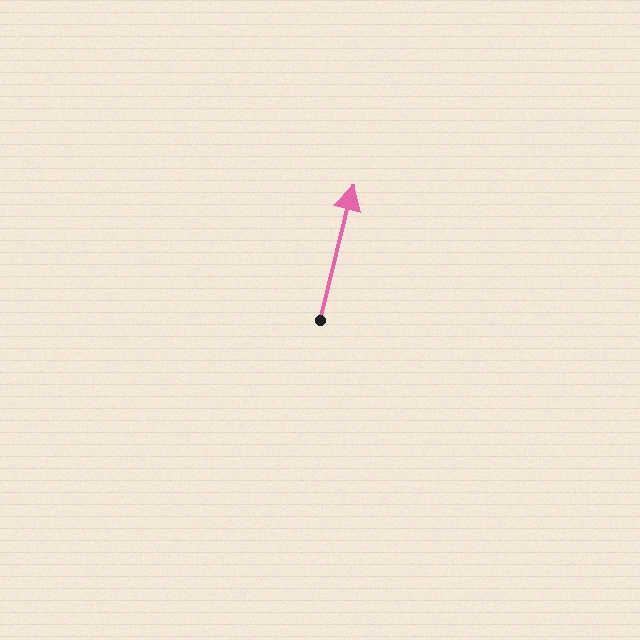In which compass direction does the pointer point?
North.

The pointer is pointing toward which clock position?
Roughly 12 o'clock.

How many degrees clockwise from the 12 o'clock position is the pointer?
Approximately 14 degrees.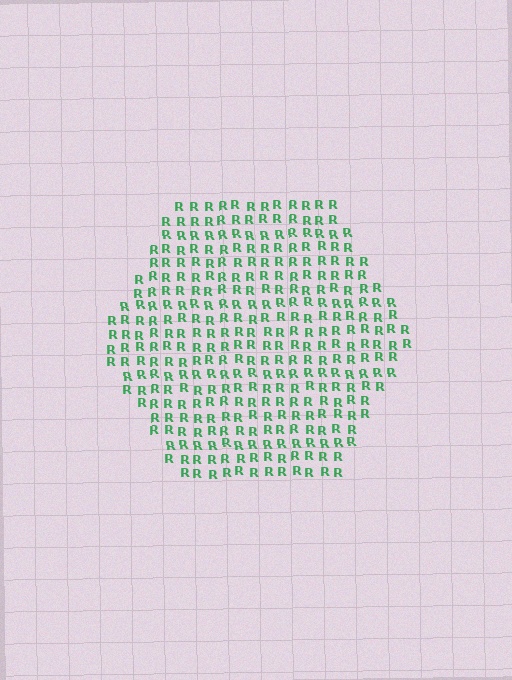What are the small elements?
The small elements are letter R's.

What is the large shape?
The large shape is a hexagon.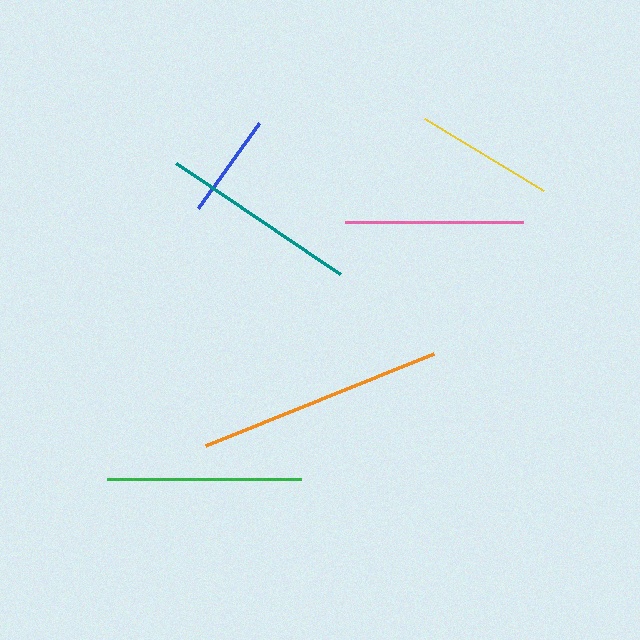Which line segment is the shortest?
The blue line is the shortest at approximately 104 pixels.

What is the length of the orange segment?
The orange segment is approximately 246 pixels long.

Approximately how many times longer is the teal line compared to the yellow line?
The teal line is approximately 1.4 times the length of the yellow line.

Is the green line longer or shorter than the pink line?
The green line is longer than the pink line.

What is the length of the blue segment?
The blue segment is approximately 104 pixels long.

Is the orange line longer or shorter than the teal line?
The orange line is longer than the teal line.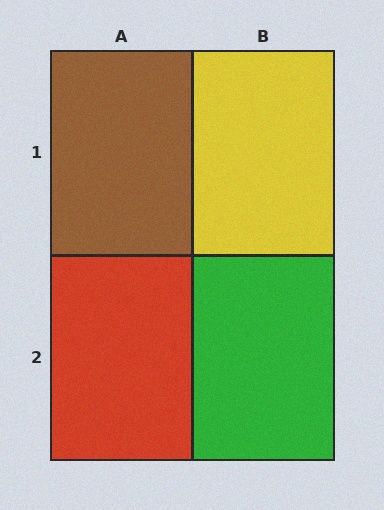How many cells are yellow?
1 cell is yellow.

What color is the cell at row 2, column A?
Red.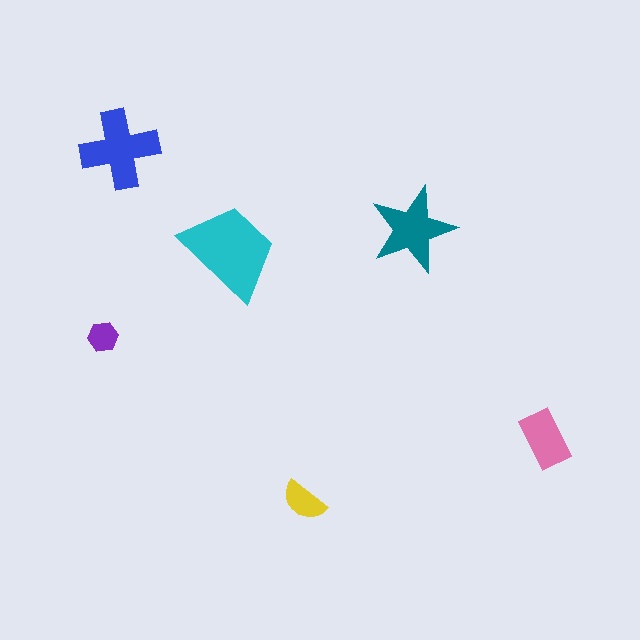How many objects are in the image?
There are 6 objects in the image.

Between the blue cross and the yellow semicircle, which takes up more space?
The blue cross.